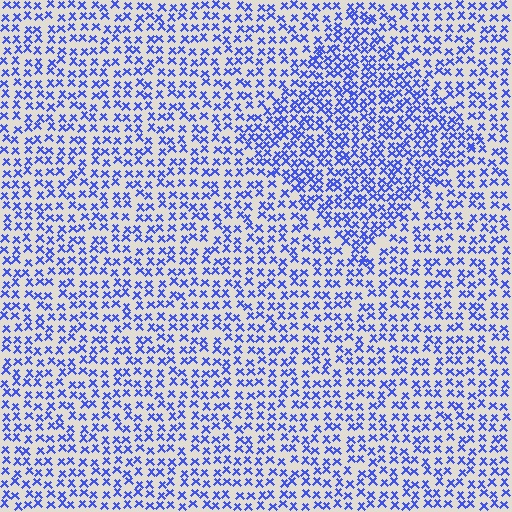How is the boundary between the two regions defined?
The boundary is defined by a change in element density (approximately 1.6x ratio). All elements are the same color, size, and shape.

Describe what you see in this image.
The image contains small blue elements arranged at two different densities. A diamond-shaped region is visible where the elements are more densely packed than the surrounding area.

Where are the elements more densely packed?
The elements are more densely packed inside the diamond boundary.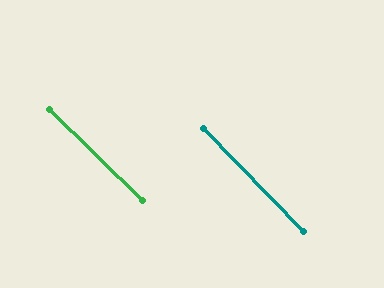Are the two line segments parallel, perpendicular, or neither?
Parallel — their directions differ by only 1.5°.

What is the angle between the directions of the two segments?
Approximately 1 degree.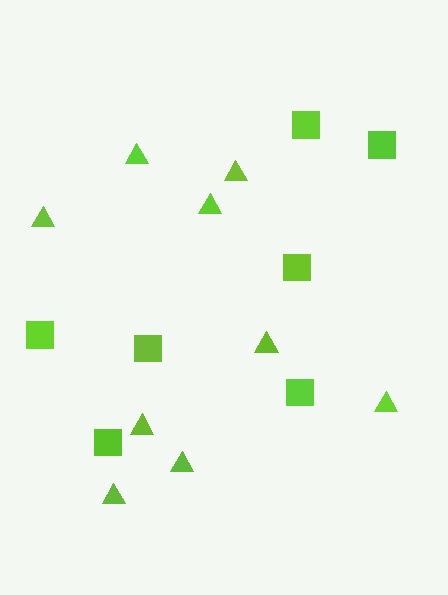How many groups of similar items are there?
There are 2 groups: one group of squares (7) and one group of triangles (9).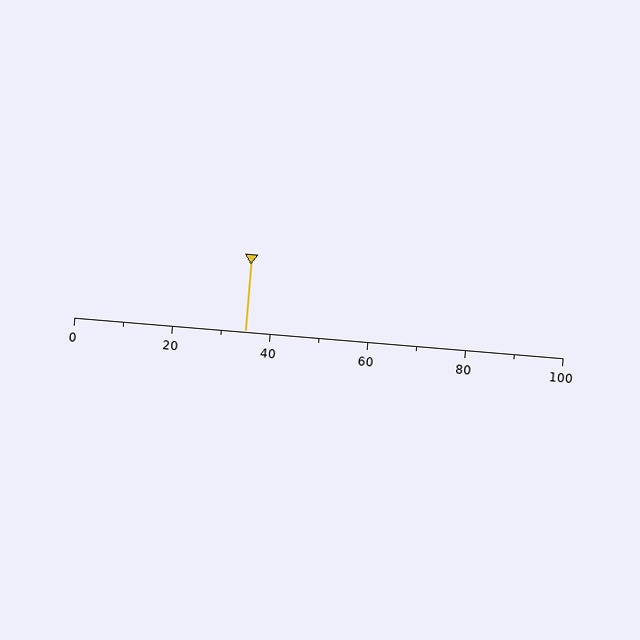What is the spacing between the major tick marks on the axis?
The major ticks are spaced 20 apart.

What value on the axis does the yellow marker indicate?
The marker indicates approximately 35.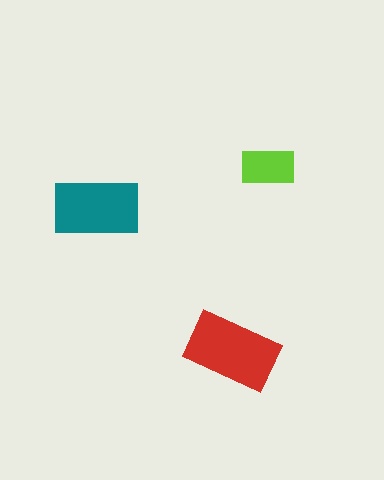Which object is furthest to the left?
The teal rectangle is leftmost.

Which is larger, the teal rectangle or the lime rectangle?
The teal one.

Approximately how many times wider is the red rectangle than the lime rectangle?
About 1.5 times wider.